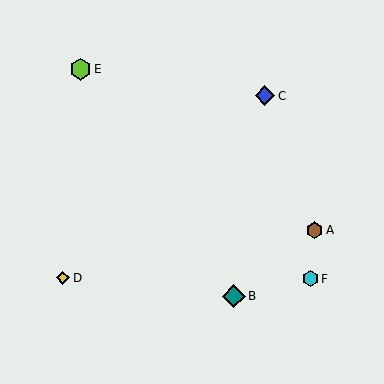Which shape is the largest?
The teal diamond (labeled B) is the largest.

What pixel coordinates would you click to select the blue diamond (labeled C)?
Click at (265, 96) to select the blue diamond C.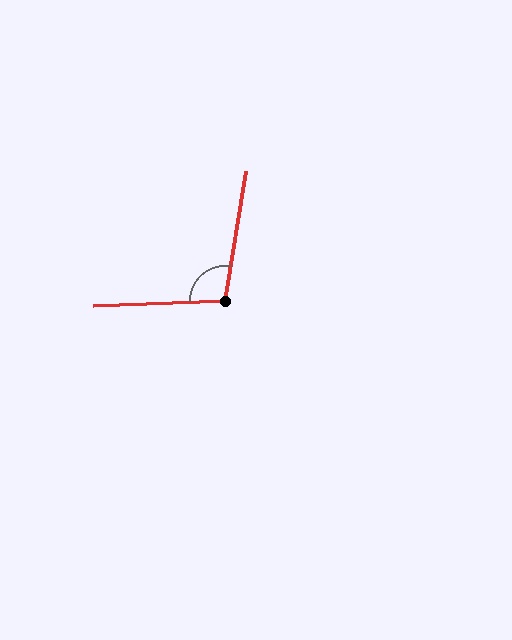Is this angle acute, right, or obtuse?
It is obtuse.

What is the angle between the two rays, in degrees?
Approximately 102 degrees.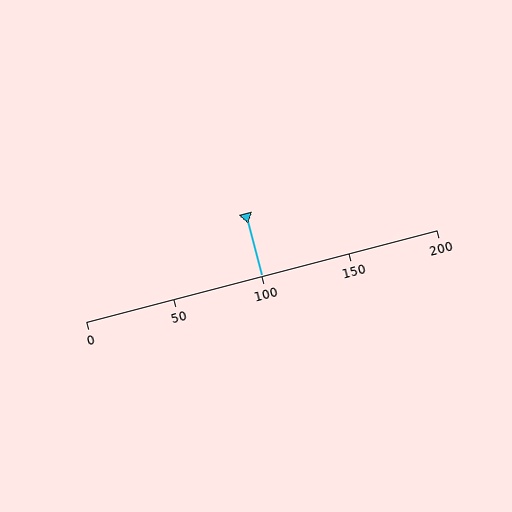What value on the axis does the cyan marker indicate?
The marker indicates approximately 100.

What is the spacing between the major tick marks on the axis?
The major ticks are spaced 50 apart.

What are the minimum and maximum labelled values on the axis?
The axis runs from 0 to 200.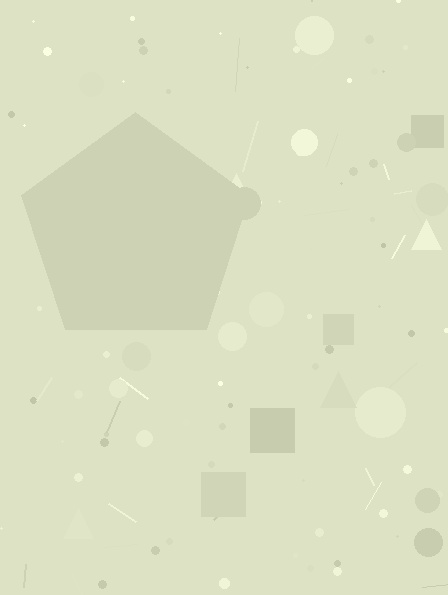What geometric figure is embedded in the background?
A pentagon is embedded in the background.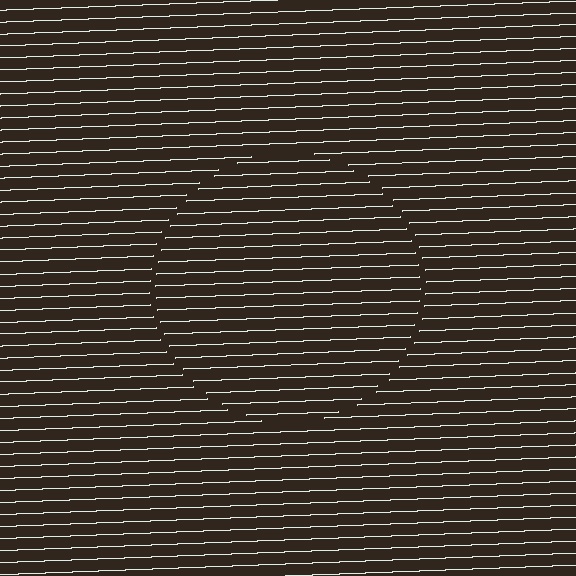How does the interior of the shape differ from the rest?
The interior of the shape contains the same grating, shifted by half a period — the contour is defined by the phase discontinuity where line-ends from the inner and outer gratings abut.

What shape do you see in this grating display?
An illusory circle. The interior of the shape contains the same grating, shifted by half a period — the contour is defined by the phase discontinuity where line-ends from the inner and outer gratings abut.